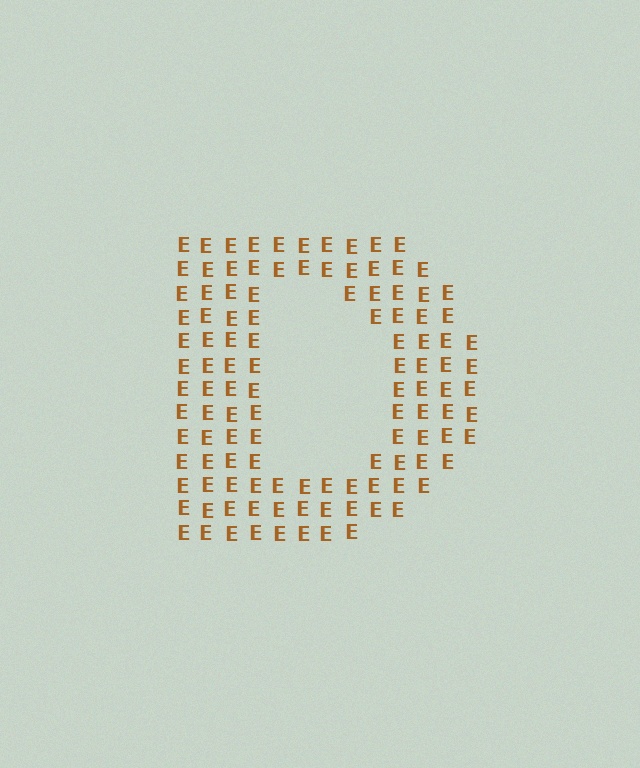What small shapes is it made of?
It is made of small letter E's.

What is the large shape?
The large shape is the letter D.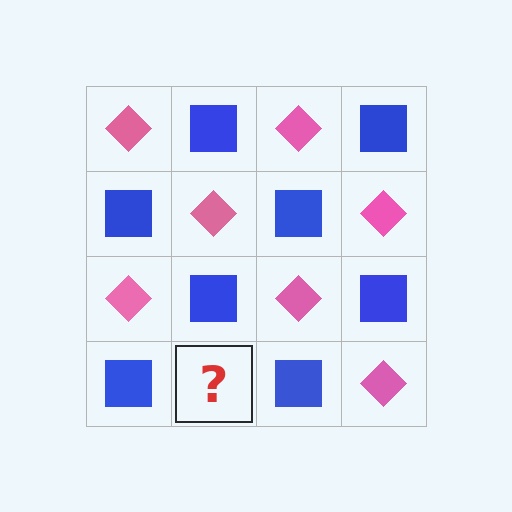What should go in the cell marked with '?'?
The missing cell should contain a pink diamond.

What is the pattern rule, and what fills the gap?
The rule is that it alternates pink diamond and blue square in a checkerboard pattern. The gap should be filled with a pink diamond.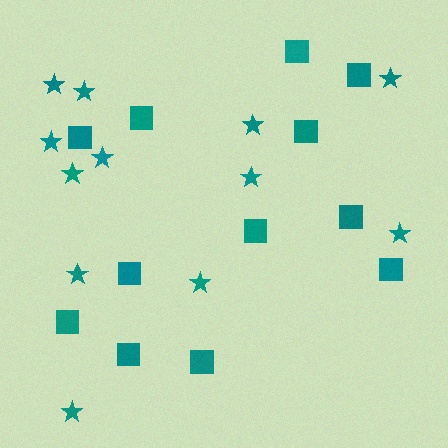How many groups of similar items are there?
There are 2 groups: one group of squares (12) and one group of stars (12).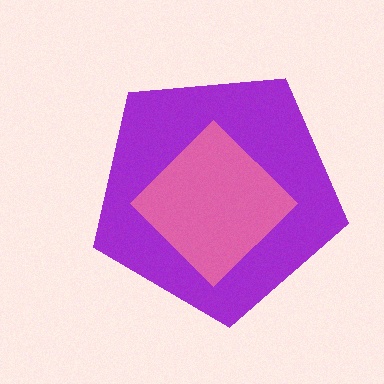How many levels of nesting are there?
2.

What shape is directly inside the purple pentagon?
The pink diamond.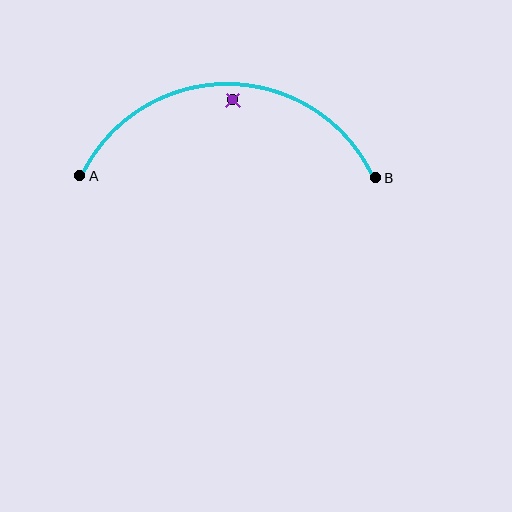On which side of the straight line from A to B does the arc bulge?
The arc bulges above the straight line connecting A and B.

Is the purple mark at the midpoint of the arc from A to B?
No — the purple mark does not lie on the arc at all. It sits slightly inside the curve.